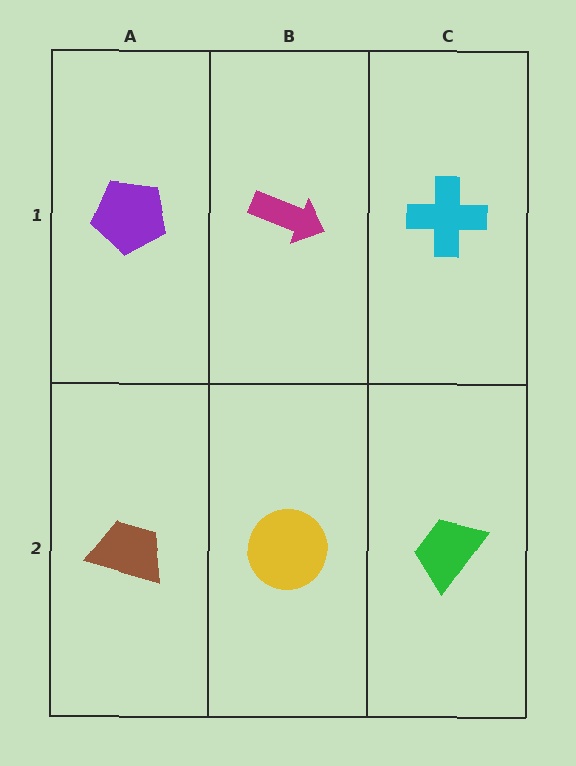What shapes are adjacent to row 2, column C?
A cyan cross (row 1, column C), a yellow circle (row 2, column B).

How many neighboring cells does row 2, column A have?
2.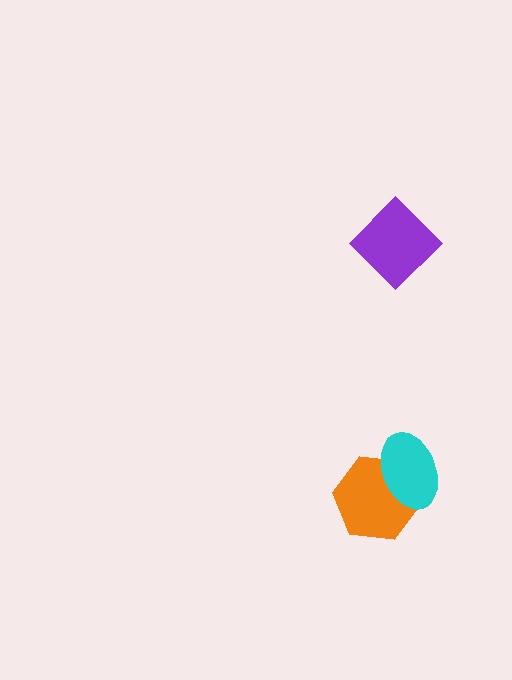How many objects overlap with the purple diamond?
0 objects overlap with the purple diamond.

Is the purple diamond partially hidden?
No, no other shape covers it.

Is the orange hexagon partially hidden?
Yes, it is partially covered by another shape.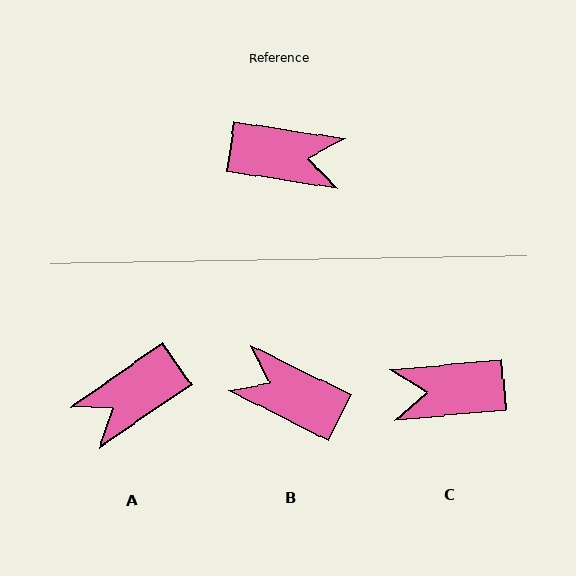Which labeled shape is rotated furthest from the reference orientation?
C, about 166 degrees away.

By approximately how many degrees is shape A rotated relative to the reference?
Approximately 136 degrees clockwise.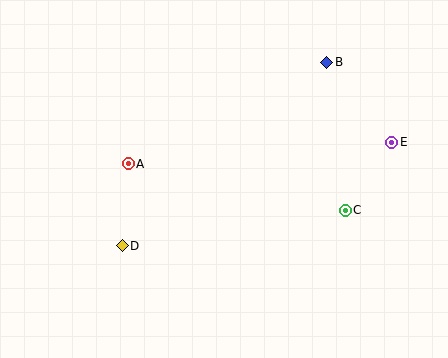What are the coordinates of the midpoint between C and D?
The midpoint between C and D is at (234, 228).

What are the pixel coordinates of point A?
Point A is at (128, 164).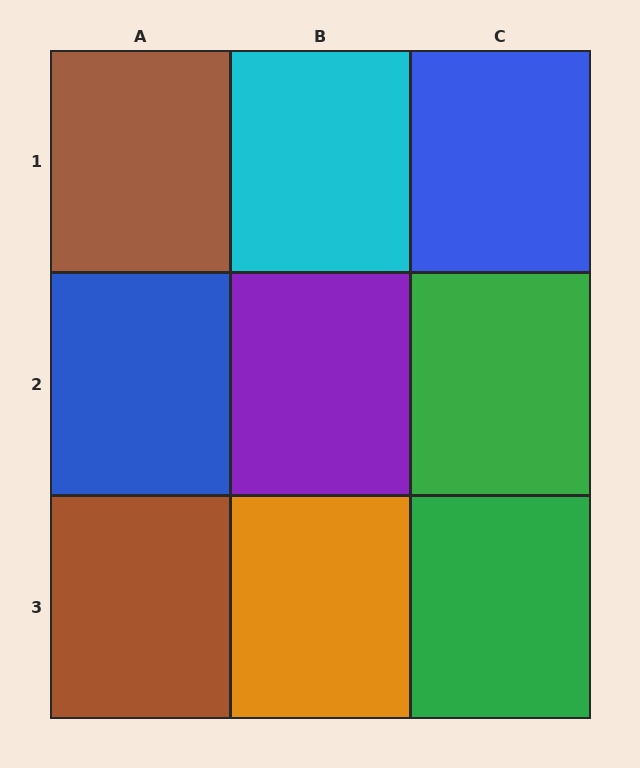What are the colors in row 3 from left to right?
Brown, orange, green.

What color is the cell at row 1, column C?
Blue.